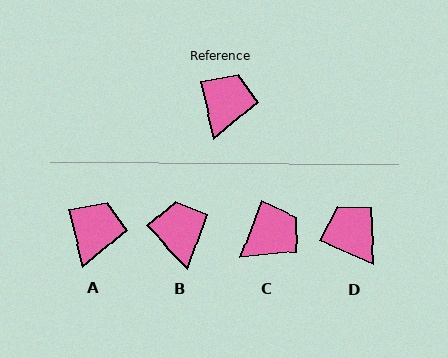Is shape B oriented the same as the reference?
No, it is off by about 31 degrees.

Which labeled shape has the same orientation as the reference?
A.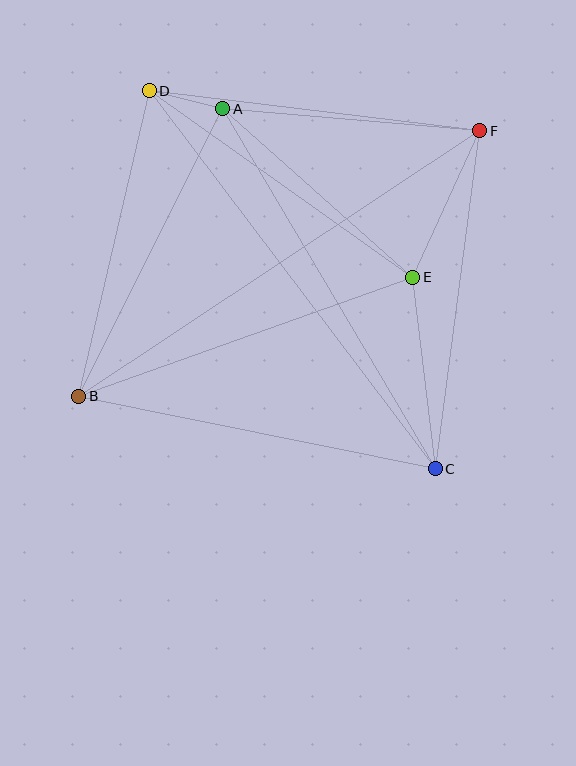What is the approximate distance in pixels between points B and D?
The distance between B and D is approximately 314 pixels.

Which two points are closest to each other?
Points A and D are closest to each other.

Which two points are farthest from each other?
Points B and F are farthest from each other.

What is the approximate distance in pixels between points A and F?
The distance between A and F is approximately 258 pixels.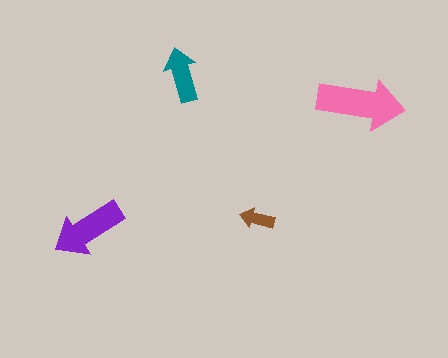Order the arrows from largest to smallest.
the pink one, the purple one, the teal one, the brown one.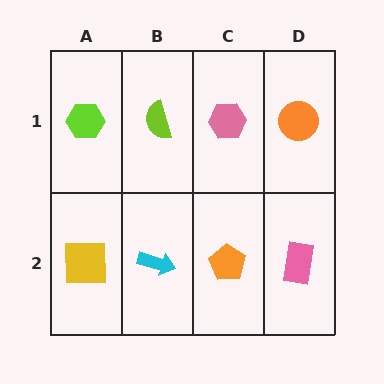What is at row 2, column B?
A cyan arrow.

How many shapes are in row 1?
4 shapes.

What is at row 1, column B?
A lime semicircle.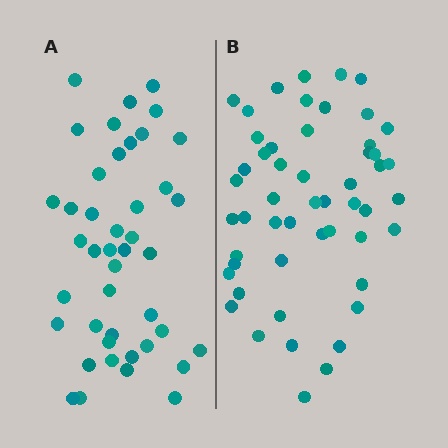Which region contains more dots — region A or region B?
Region B (the right region) has more dots.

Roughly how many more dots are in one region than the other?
Region B has roughly 8 or so more dots than region A.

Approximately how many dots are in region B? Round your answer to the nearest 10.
About 50 dots. (The exact count is 52, which rounds to 50.)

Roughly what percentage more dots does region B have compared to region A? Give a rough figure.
About 20% more.